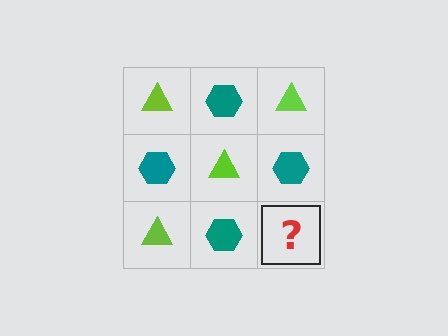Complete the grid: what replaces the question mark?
The question mark should be replaced with a lime triangle.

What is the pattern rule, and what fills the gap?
The rule is that it alternates lime triangle and teal hexagon in a checkerboard pattern. The gap should be filled with a lime triangle.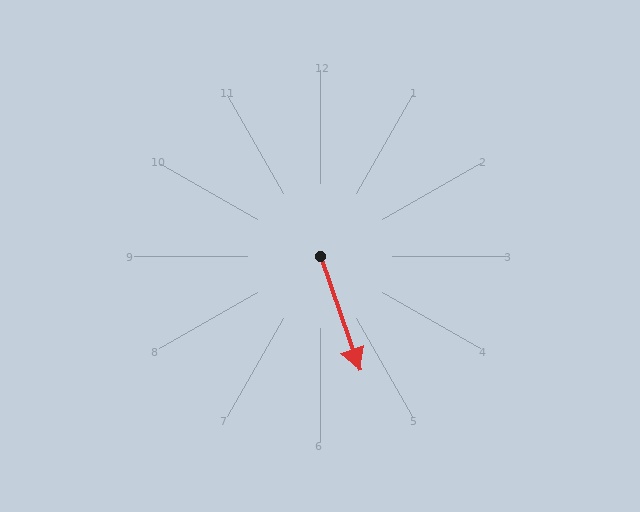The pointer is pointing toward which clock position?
Roughly 5 o'clock.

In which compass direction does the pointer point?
South.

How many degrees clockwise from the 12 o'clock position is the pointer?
Approximately 161 degrees.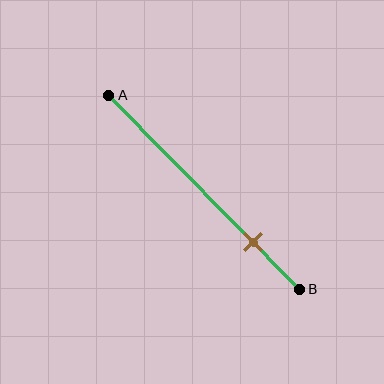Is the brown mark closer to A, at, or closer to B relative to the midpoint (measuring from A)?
The brown mark is closer to point B than the midpoint of segment AB.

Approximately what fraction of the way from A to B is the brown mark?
The brown mark is approximately 75% of the way from A to B.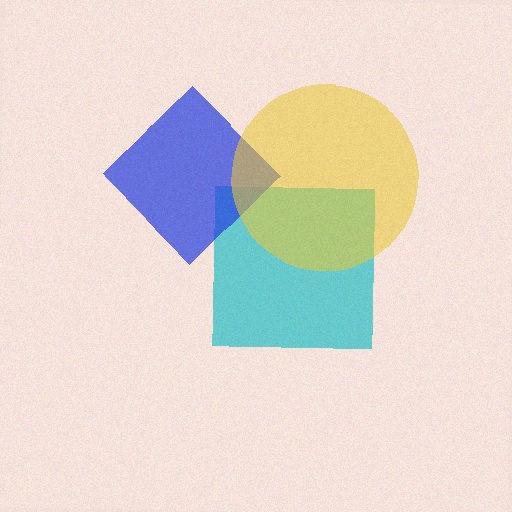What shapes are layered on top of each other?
The layered shapes are: a cyan square, a blue diamond, a yellow circle.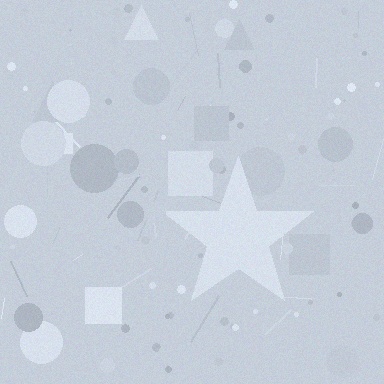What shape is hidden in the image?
A star is hidden in the image.